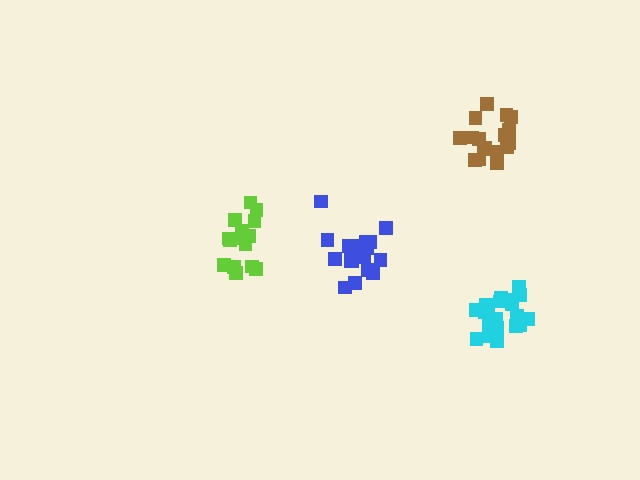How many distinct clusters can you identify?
There are 4 distinct clusters.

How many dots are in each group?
Group 1: 15 dots, Group 2: 20 dots, Group 3: 18 dots, Group 4: 20 dots (73 total).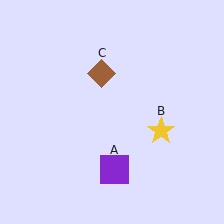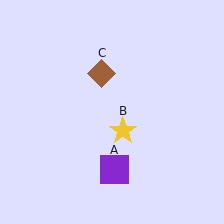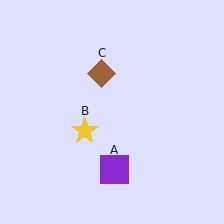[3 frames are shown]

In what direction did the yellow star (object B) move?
The yellow star (object B) moved left.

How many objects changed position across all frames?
1 object changed position: yellow star (object B).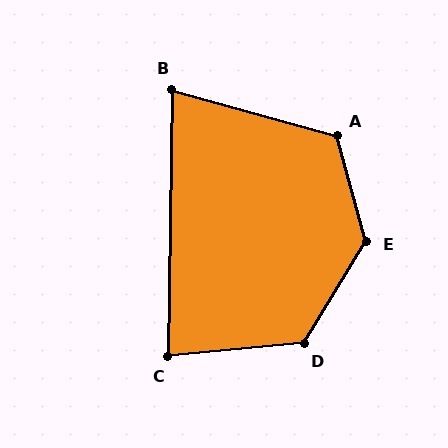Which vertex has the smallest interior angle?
B, at approximately 76 degrees.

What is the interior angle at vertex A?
Approximately 121 degrees (obtuse).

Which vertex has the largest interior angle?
E, at approximately 133 degrees.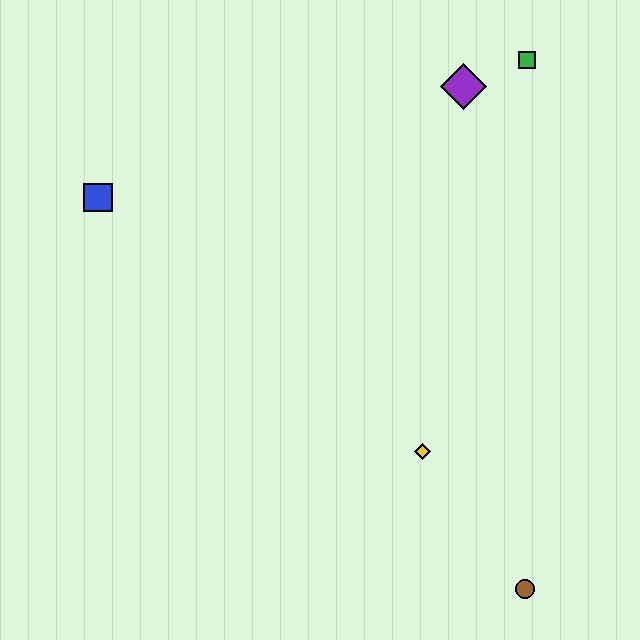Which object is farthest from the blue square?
The brown circle is farthest from the blue square.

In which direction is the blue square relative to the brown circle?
The blue square is to the left of the brown circle.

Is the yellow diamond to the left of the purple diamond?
Yes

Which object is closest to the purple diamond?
The green square is closest to the purple diamond.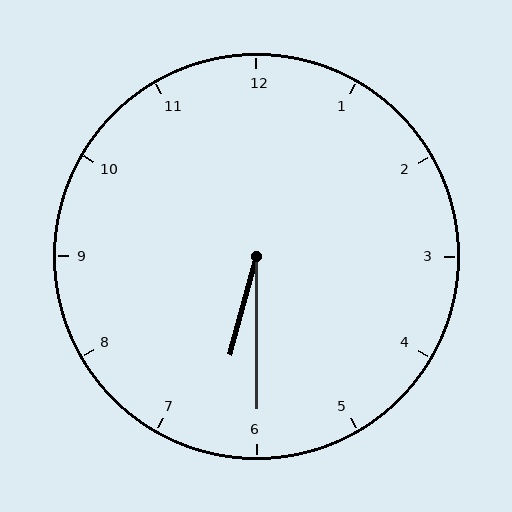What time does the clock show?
6:30.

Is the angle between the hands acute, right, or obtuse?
It is acute.